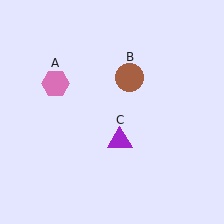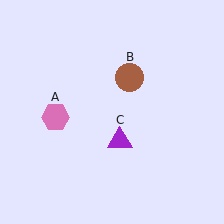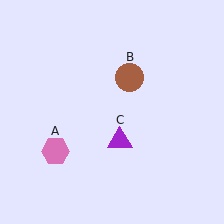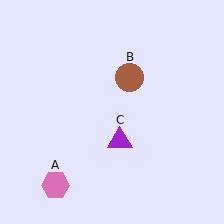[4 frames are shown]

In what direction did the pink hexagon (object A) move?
The pink hexagon (object A) moved down.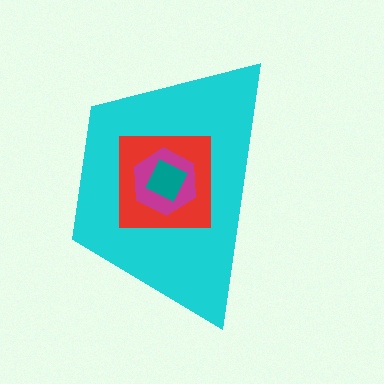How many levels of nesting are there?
4.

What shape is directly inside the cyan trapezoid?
The red square.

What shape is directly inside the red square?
The magenta hexagon.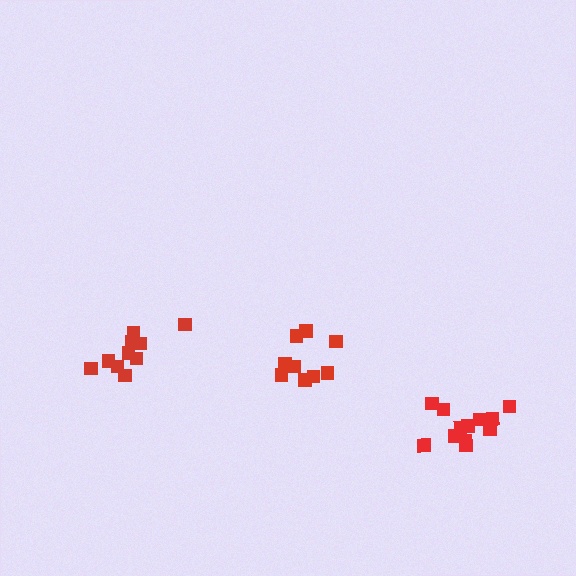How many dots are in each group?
Group 1: 10 dots, Group 2: 13 dots, Group 3: 9 dots (32 total).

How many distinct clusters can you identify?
There are 3 distinct clusters.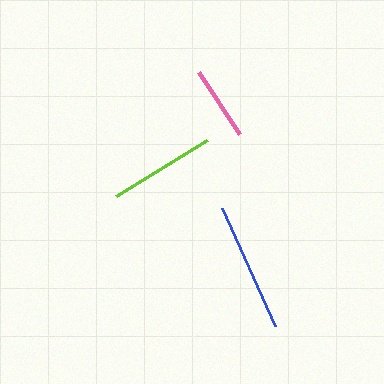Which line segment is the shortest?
The pink line is the shortest at approximately 74 pixels.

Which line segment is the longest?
The blue line is the longest at approximately 129 pixels.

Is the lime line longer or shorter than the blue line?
The blue line is longer than the lime line.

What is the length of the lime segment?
The lime segment is approximately 107 pixels long.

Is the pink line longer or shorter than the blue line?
The blue line is longer than the pink line.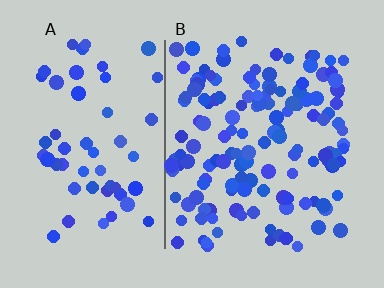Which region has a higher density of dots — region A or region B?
B (the right).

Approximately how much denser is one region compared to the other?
Approximately 2.4× — region B over region A.